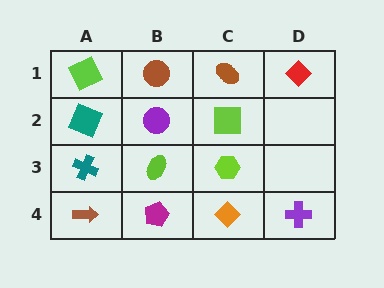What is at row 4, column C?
An orange diamond.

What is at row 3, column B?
A lime ellipse.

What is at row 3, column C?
A lime hexagon.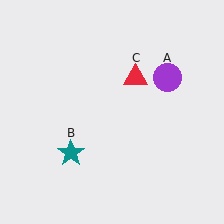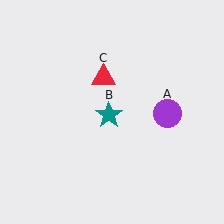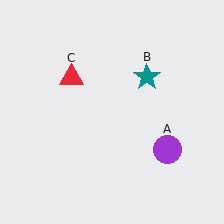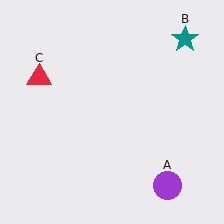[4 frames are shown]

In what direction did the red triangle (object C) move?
The red triangle (object C) moved left.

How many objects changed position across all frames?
3 objects changed position: purple circle (object A), teal star (object B), red triangle (object C).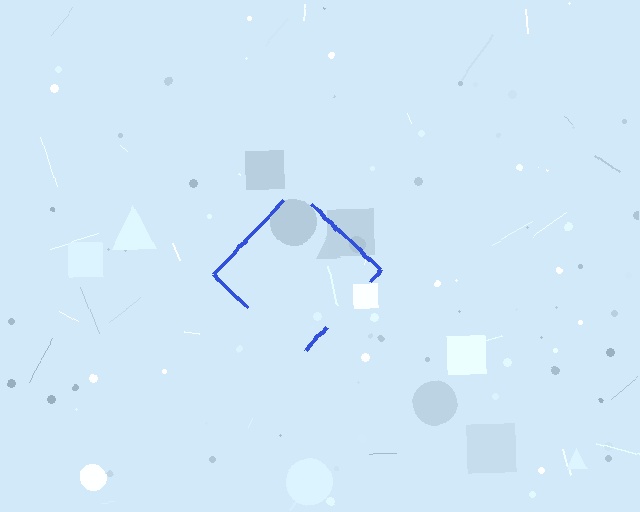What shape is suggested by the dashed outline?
The dashed outline suggests a diamond.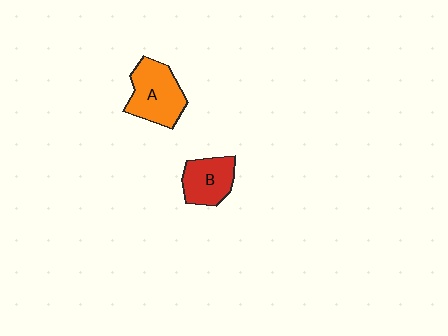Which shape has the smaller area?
Shape B (red).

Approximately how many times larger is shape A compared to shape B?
Approximately 1.3 times.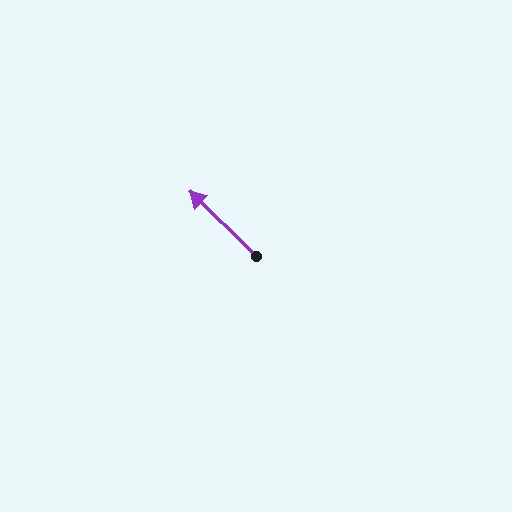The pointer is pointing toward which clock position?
Roughly 10 o'clock.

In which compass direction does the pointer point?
Northwest.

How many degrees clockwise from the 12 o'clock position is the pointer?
Approximately 314 degrees.